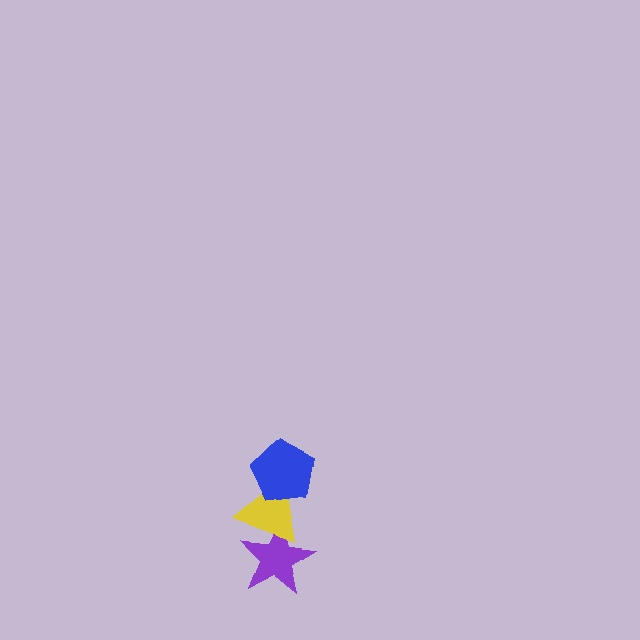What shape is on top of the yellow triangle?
The blue pentagon is on top of the yellow triangle.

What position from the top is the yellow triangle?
The yellow triangle is 2nd from the top.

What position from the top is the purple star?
The purple star is 3rd from the top.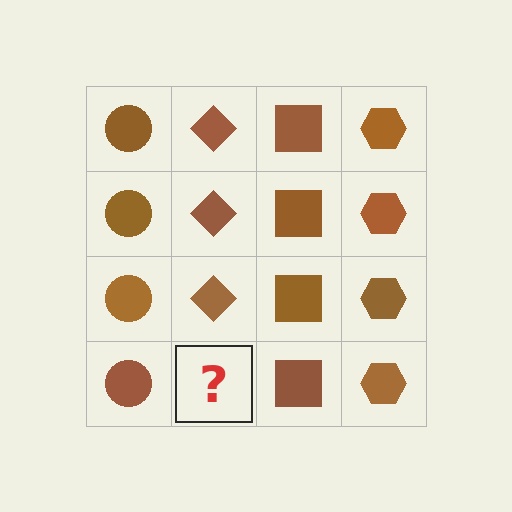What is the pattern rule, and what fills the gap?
The rule is that each column has a consistent shape. The gap should be filled with a brown diamond.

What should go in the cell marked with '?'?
The missing cell should contain a brown diamond.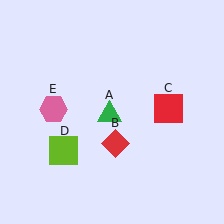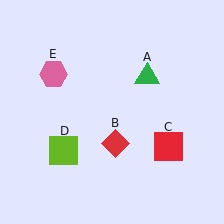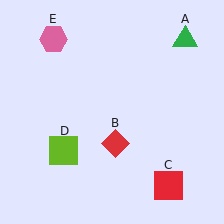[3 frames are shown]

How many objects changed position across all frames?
3 objects changed position: green triangle (object A), red square (object C), pink hexagon (object E).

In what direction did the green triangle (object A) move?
The green triangle (object A) moved up and to the right.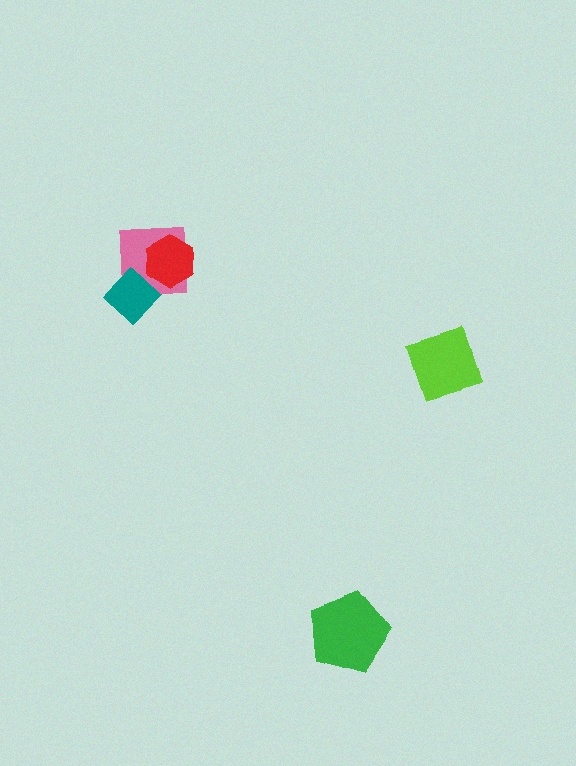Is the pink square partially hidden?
Yes, it is partially covered by another shape.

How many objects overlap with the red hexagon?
1 object overlaps with the red hexagon.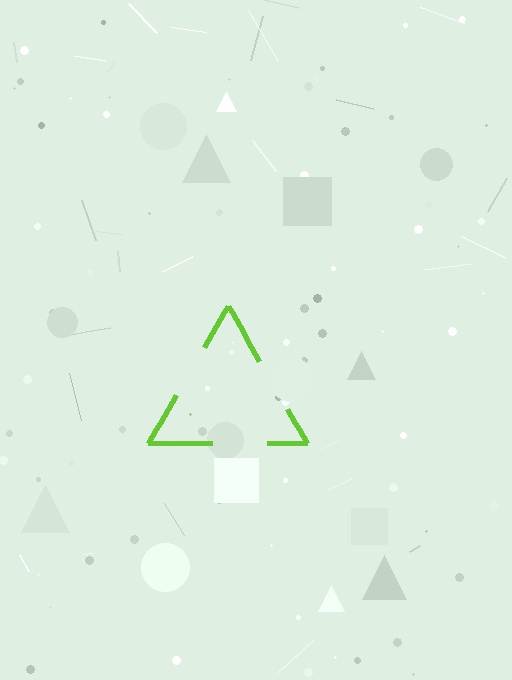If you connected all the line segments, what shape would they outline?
They would outline a triangle.